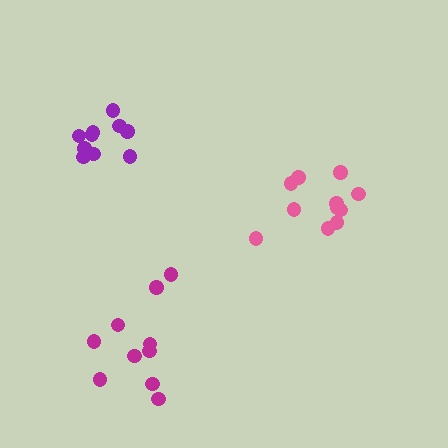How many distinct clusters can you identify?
There are 3 distinct clusters.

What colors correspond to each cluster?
The clusters are colored: pink, magenta, purple.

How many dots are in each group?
Group 1: 11 dots, Group 2: 10 dots, Group 3: 10 dots (31 total).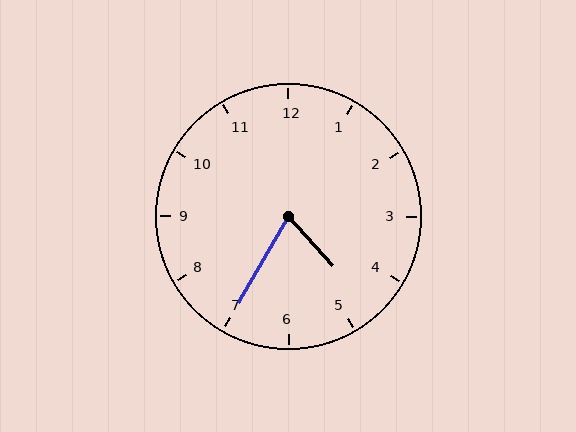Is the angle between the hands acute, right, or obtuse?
It is acute.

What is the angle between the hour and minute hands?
Approximately 72 degrees.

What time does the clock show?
4:35.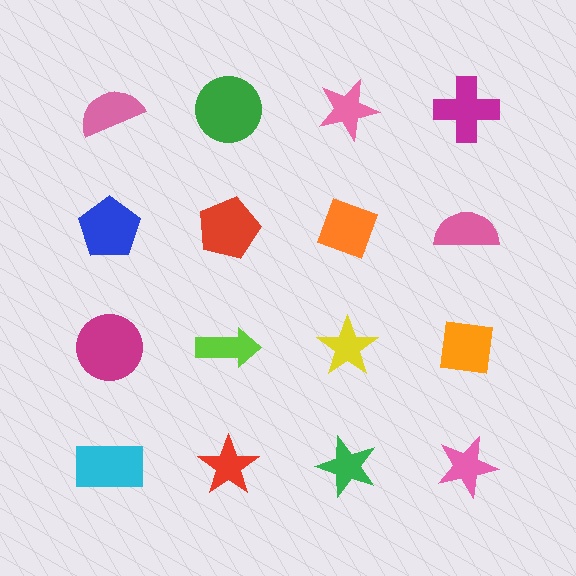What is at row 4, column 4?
A pink star.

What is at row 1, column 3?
A pink star.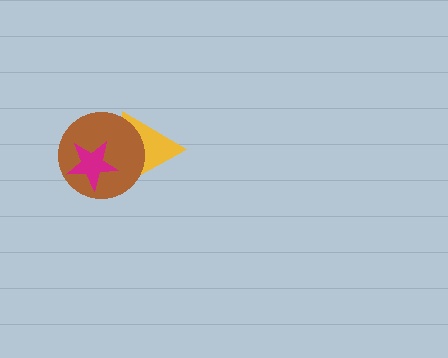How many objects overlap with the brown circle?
2 objects overlap with the brown circle.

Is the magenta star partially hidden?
No, no other shape covers it.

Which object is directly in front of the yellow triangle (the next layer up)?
The brown circle is directly in front of the yellow triangle.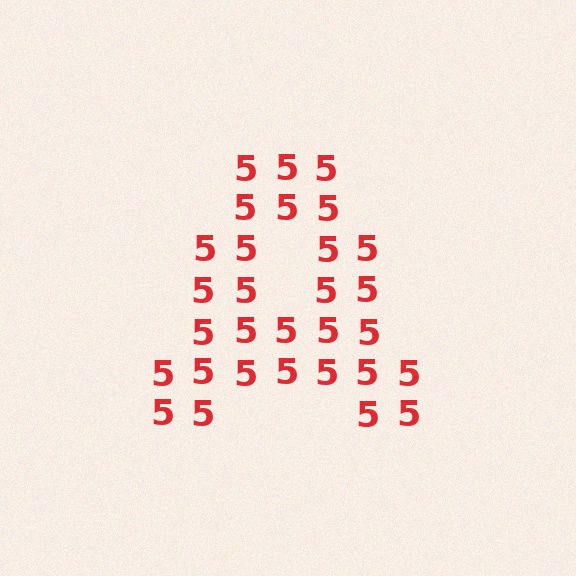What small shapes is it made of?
It is made of small digit 5's.